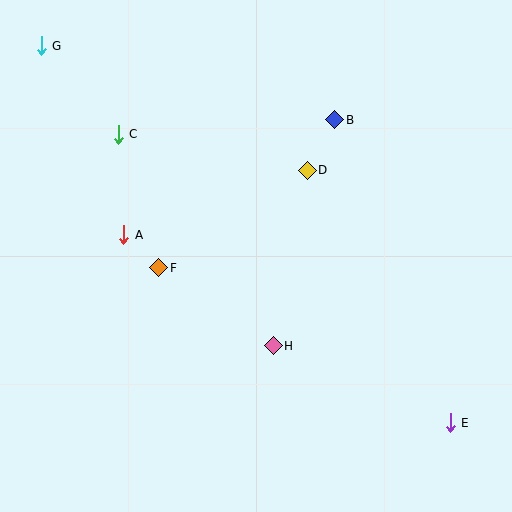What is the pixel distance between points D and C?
The distance between D and C is 192 pixels.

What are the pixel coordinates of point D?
Point D is at (307, 170).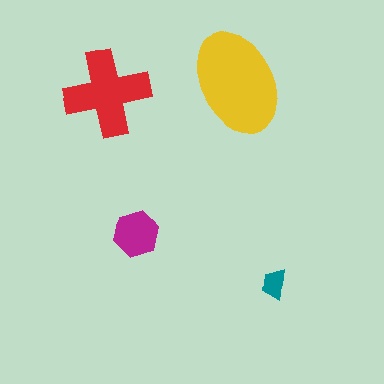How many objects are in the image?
There are 4 objects in the image.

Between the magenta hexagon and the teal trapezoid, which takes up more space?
The magenta hexagon.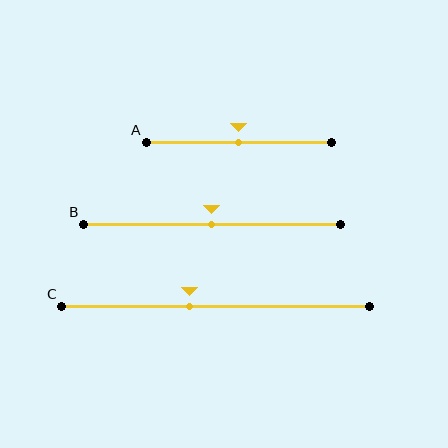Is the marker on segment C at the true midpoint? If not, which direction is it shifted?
No, the marker on segment C is shifted to the left by about 9% of the segment length.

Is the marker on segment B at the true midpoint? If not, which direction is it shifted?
Yes, the marker on segment B is at the true midpoint.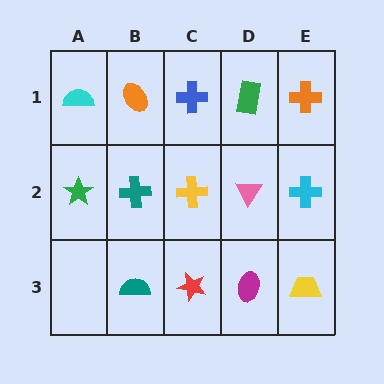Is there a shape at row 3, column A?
No, that cell is empty.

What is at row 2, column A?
A green star.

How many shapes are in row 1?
5 shapes.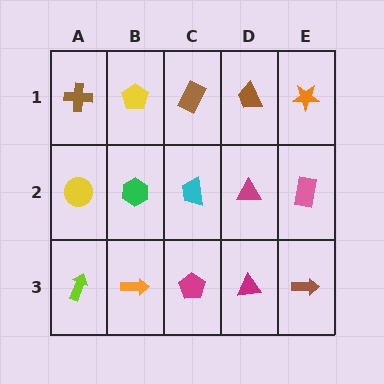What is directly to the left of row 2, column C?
A green hexagon.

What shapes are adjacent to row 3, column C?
A cyan trapezoid (row 2, column C), an orange arrow (row 3, column B), a magenta triangle (row 3, column D).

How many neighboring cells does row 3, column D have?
3.